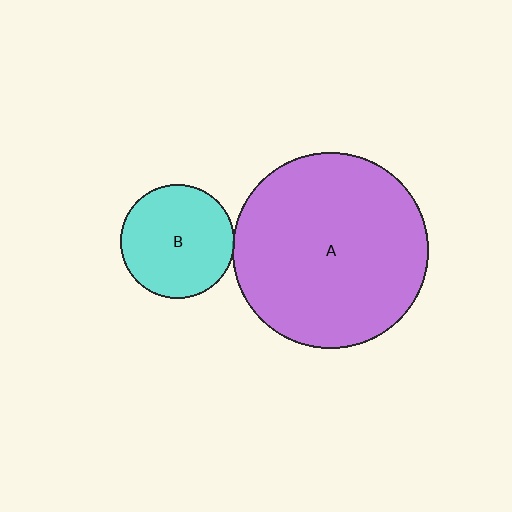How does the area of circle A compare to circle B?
Approximately 2.9 times.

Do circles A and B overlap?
Yes.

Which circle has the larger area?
Circle A (purple).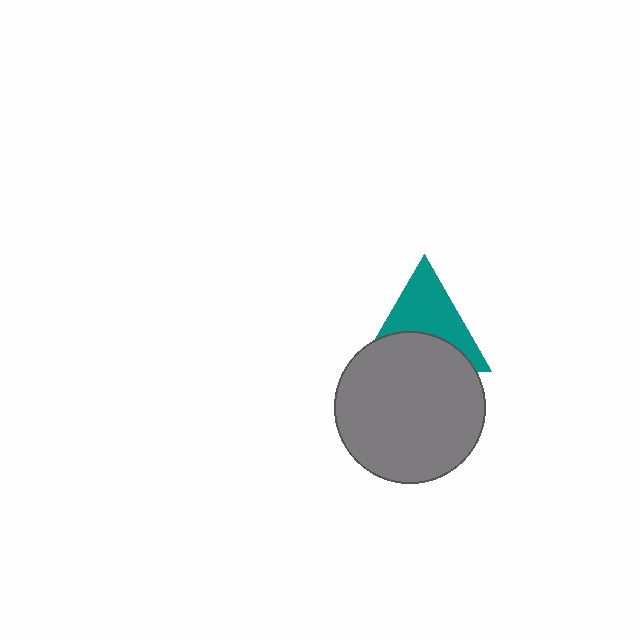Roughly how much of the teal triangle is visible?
About half of it is visible (roughly 56%).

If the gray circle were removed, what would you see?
You would see the complete teal triangle.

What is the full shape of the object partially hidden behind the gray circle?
The partially hidden object is a teal triangle.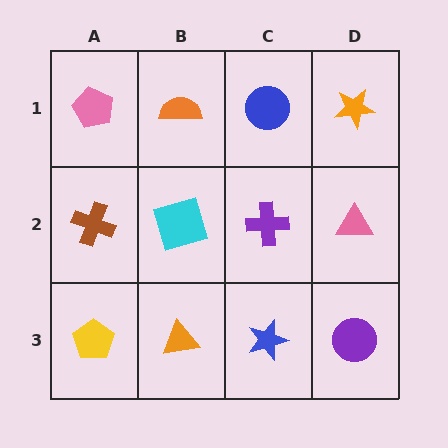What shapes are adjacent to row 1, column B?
A cyan square (row 2, column B), a pink pentagon (row 1, column A), a blue circle (row 1, column C).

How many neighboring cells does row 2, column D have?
3.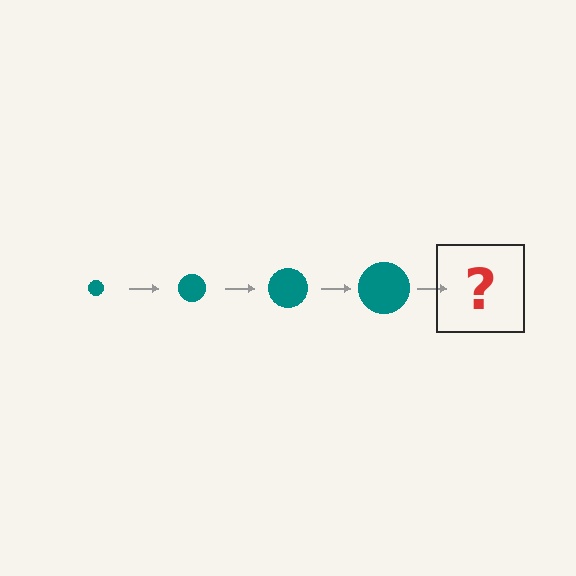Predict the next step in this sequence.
The next step is a teal circle, larger than the previous one.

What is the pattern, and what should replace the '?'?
The pattern is that the circle gets progressively larger each step. The '?' should be a teal circle, larger than the previous one.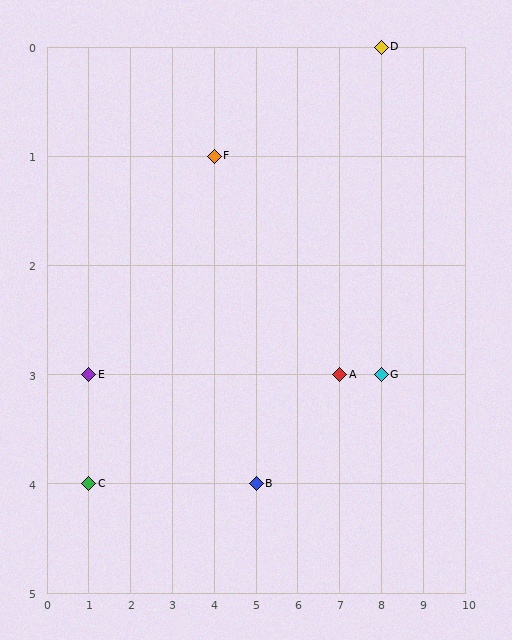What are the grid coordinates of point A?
Point A is at grid coordinates (7, 3).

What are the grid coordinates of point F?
Point F is at grid coordinates (4, 1).